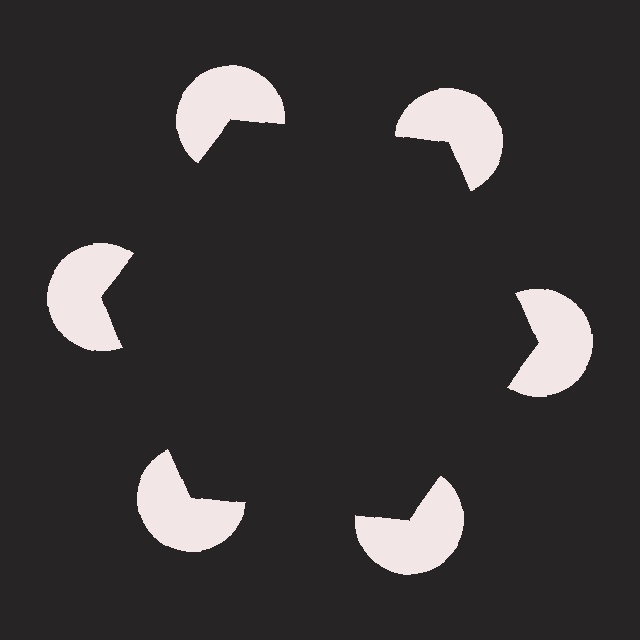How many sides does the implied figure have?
6 sides.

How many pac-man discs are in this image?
There are 6 — one at each vertex of the illusory hexagon.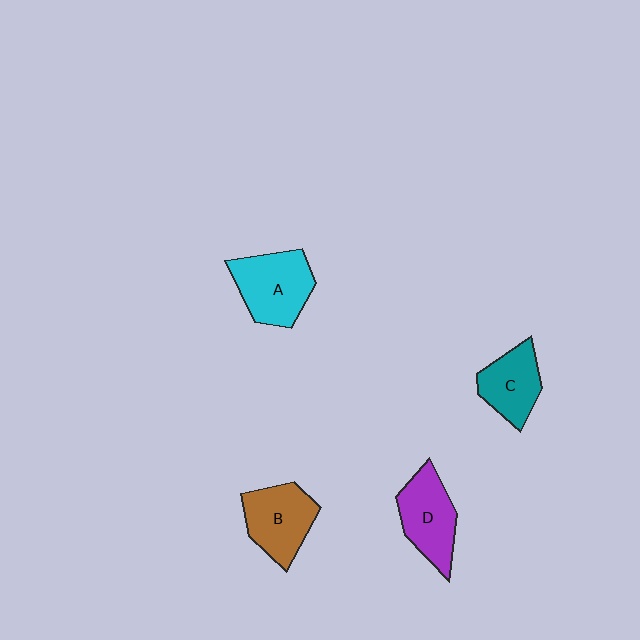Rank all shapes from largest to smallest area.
From largest to smallest: A (cyan), B (brown), D (purple), C (teal).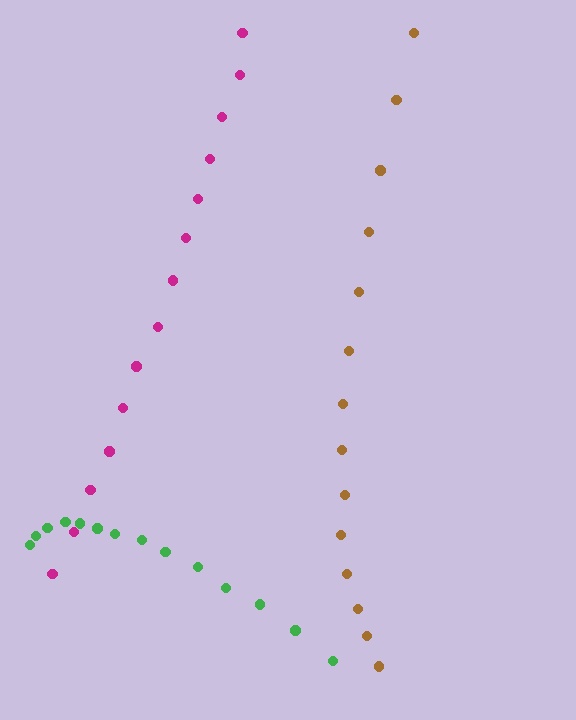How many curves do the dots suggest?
There are 3 distinct paths.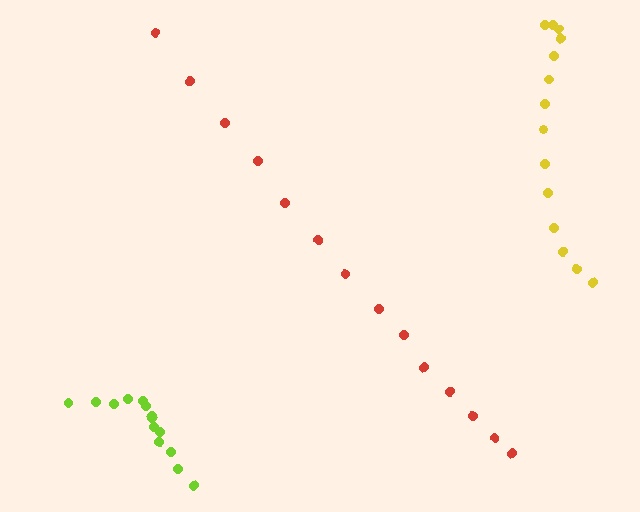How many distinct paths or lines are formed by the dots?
There are 3 distinct paths.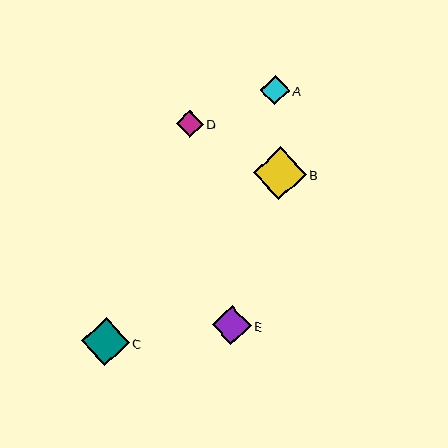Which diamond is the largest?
Diamond B is the largest with a size of approximately 53 pixels.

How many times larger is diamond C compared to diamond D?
Diamond C is approximately 1.8 times the size of diamond D.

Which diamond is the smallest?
Diamond D is the smallest with a size of approximately 27 pixels.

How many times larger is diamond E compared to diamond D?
Diamond E is approximately 1.4 times the size of diamond D.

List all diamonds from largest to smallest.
From largest to smallest: B, C, E, A, D.